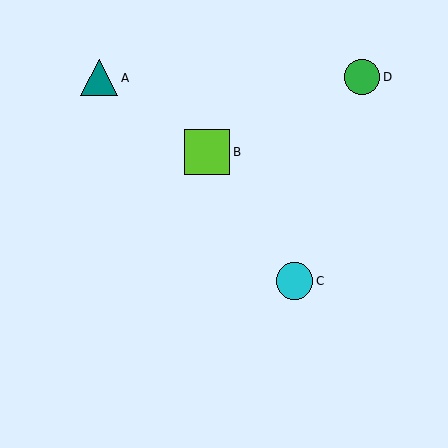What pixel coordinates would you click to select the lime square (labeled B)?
Click at (207, 152) to select the lime square B.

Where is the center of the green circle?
The center of the green circle is at (362, 77).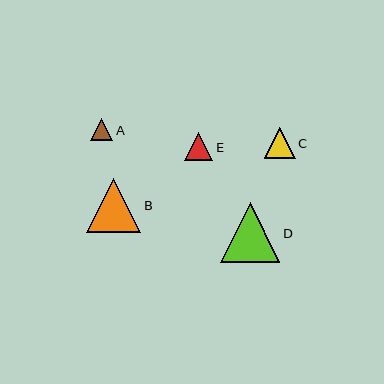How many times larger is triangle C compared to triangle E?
Triangle C is approximately 1.1 times the size of triangle E.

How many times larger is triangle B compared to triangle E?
Triangle B is approximately 1.9 times the size of triangle E.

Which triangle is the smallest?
Triangle A is the smallest with a size of approximately 22 pixels.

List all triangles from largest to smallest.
From largest to smallest: D, B, C, E, A.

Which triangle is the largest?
Triangle D is the largest with a size of approximately 60 pixels.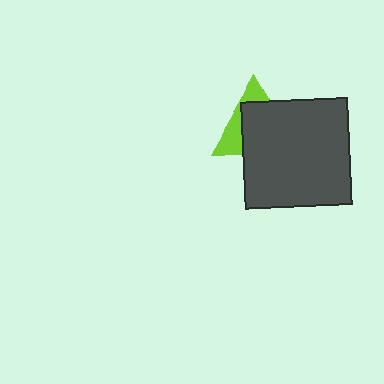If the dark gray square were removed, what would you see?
You would see the complete lime triangle.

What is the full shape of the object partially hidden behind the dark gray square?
The partially hidden object is a lime triangle.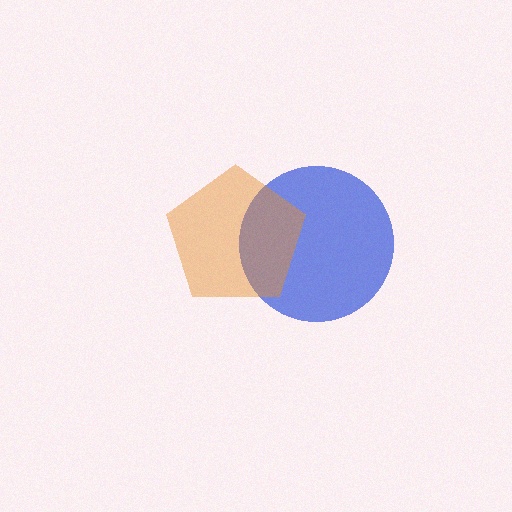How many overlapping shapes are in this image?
There are 2 overlapping shapes in the image.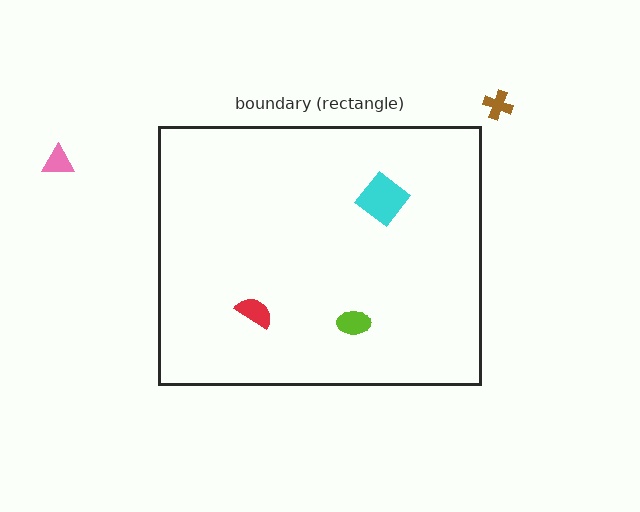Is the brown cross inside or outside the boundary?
Outside.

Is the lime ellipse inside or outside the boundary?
Inside.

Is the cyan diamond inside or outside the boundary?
Inside.